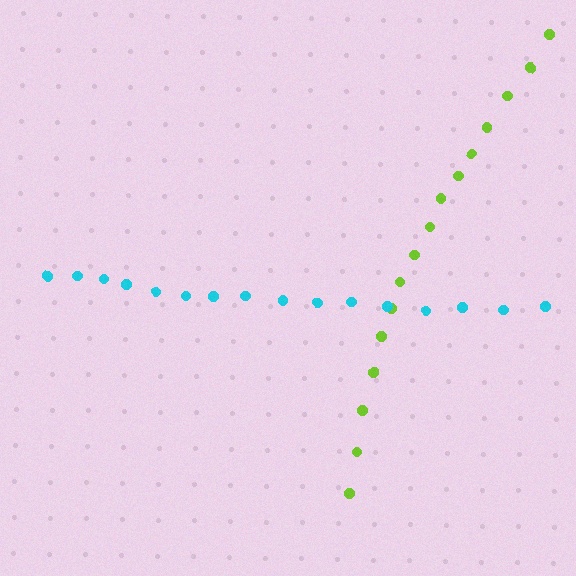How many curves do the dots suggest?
There are 2 distinct paths.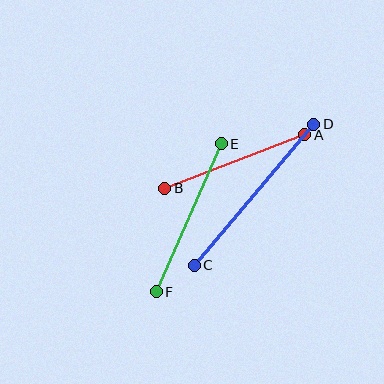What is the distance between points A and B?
The distance is approximately 150 pixels.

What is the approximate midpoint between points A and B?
The midpoint is at approximately (235, 161) pixels.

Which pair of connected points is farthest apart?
Points C and D are farthest apart.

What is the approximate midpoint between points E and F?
The midpoint is at approximately (189, 218) pixels.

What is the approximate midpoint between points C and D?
The midpoint is at approximately (254, 195) pixels.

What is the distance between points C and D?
The distance is approximately 185 pixels.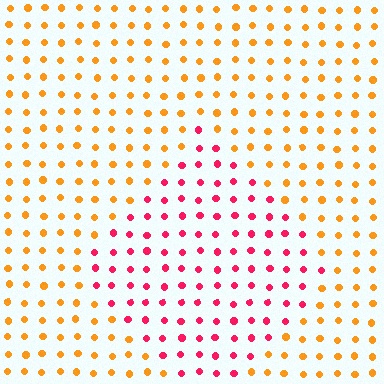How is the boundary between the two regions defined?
The boundary is defined purely by a slight shift in hue (about 53 degrees). Spacing, size, and orientation are identical on both sides.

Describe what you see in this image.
The image is filled with small orange elements in a uniform arrangement. A diamond-shaped region is visible where the elements are tinted to a slightly different hue, forming a subtle color boundary.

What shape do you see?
I see a diamond.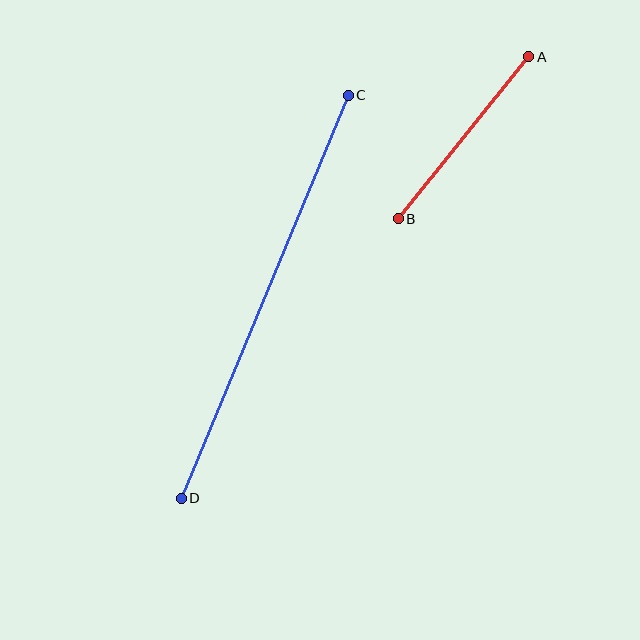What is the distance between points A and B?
The distance is approximately 208 pixels.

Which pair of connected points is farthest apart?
Points C and D are farthest apart.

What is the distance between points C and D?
The distance is approximately 436 pixels.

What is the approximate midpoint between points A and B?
The midpoint is at approximately (463, 138) pixels.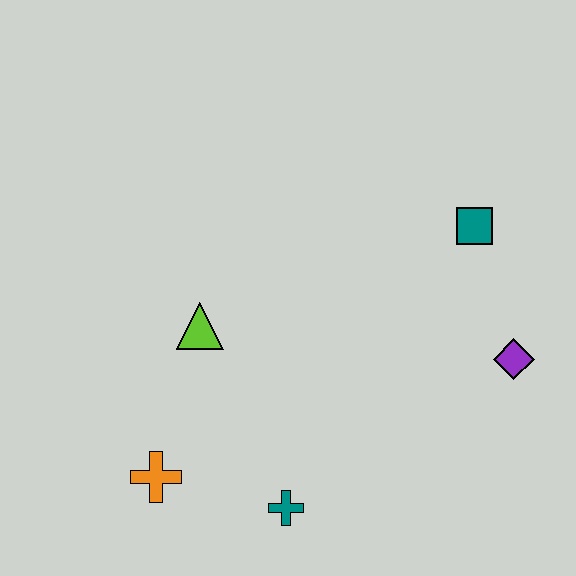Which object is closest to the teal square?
The purple diamond is closest to the teal square.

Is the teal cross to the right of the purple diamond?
No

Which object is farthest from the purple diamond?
The orange cross is farthest from the purple diamond.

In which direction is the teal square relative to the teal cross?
The teal square is above the teal cross.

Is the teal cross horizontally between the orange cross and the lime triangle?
No